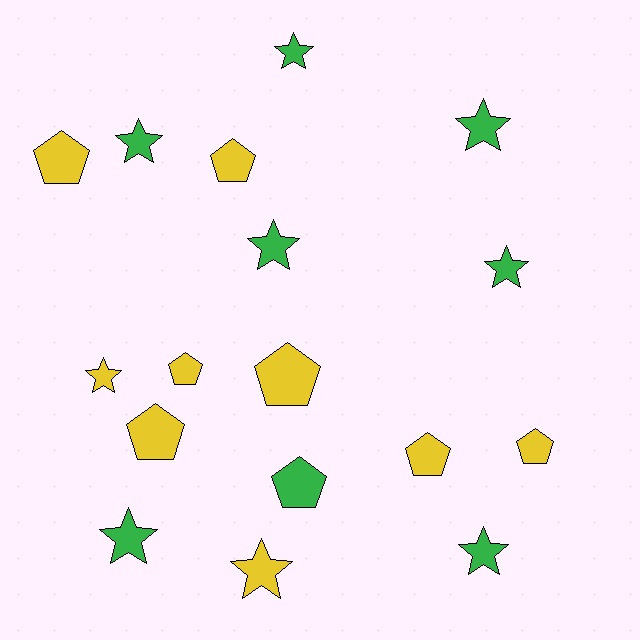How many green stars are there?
There are 7 green stars.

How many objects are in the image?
There are 17 objects.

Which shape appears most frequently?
Star, with 9 objects.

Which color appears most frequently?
Yellow, with 9 objects.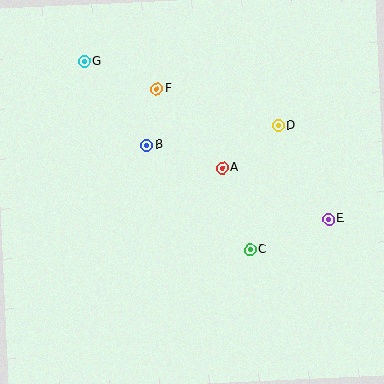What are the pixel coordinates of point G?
Point G is at (84, 61).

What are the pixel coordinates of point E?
Point E is at (329, 219).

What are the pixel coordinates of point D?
Point D is at (278, 126).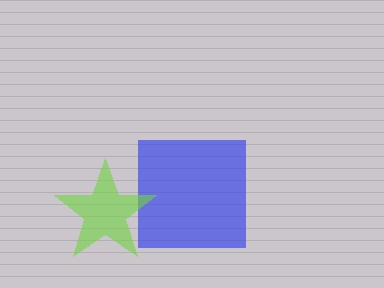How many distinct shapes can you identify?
There are 2 distinct shapes: a blue square, a lime star.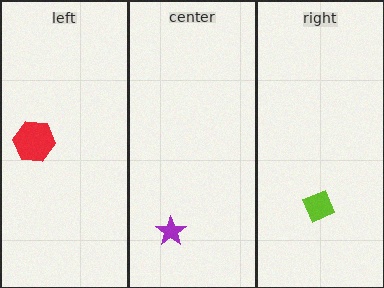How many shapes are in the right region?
1.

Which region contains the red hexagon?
The left region.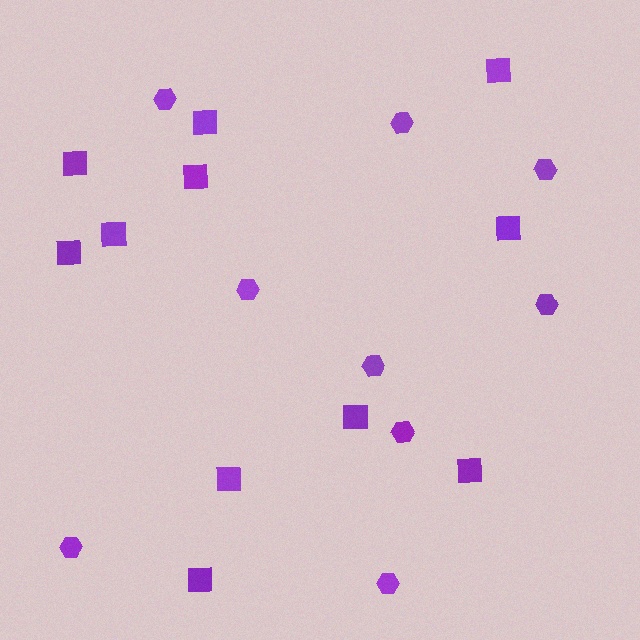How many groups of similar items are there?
There are 2 groups: one group of squares (11) and one group of hexagons (9).